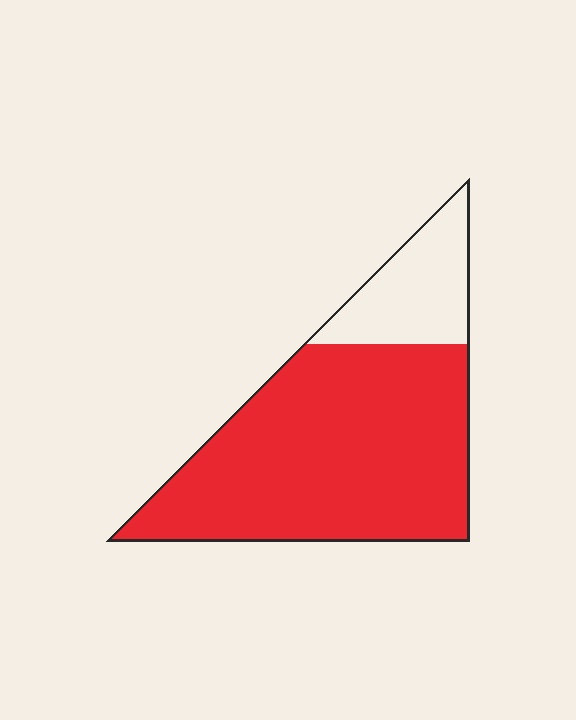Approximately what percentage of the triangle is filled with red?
Approximately 80%.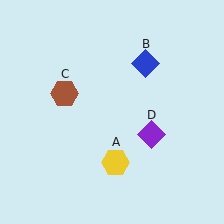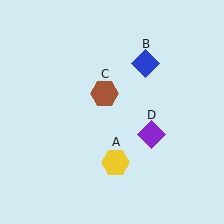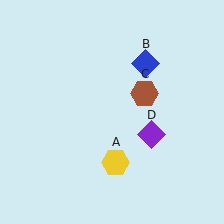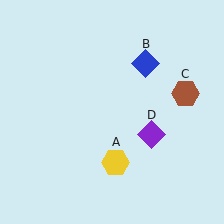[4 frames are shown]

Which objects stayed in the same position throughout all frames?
Yellow hexagon (object A) and blue diamond (object B) and purple diamond (object D) remained stationary.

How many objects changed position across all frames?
1 object changed position: brown hexagon (object C).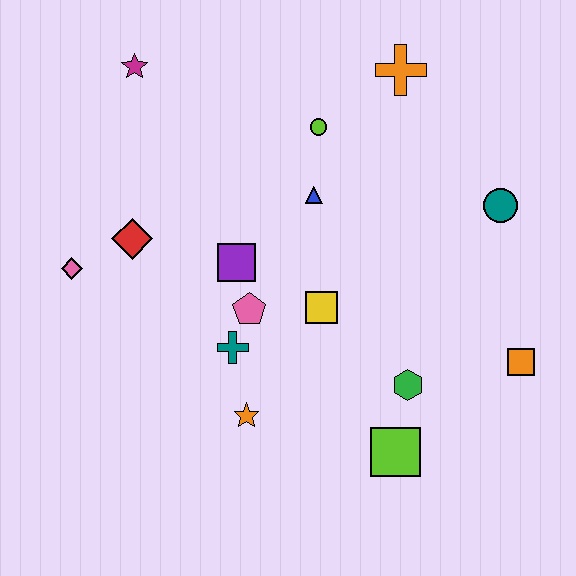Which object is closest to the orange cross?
The lime circle is closest to the orange cross.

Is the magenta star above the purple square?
Yes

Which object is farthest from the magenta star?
The orange square is farthest from the magenta star.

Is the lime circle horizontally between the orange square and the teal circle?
No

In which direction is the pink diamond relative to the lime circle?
The pink diamond is to the left of the lime circle.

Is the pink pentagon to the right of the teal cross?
Yes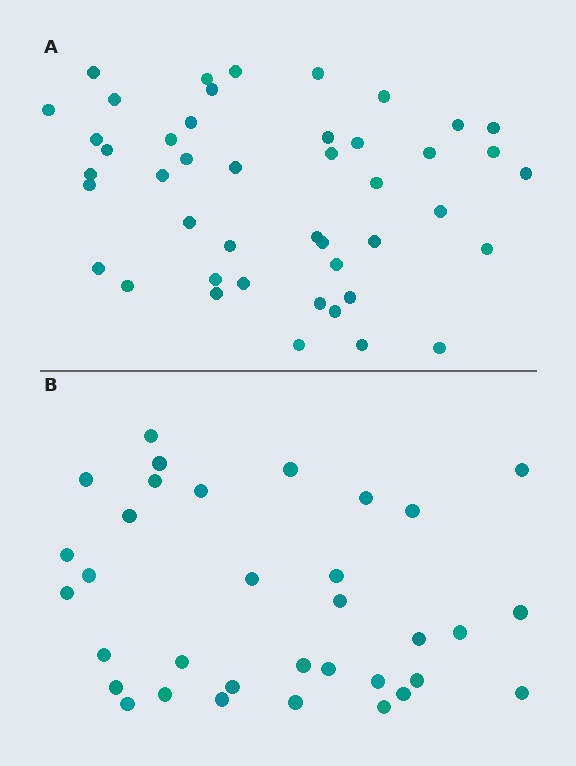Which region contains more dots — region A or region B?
Region A (the top region) has more dots.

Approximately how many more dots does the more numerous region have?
Region A has roughly 12 or so more dots than region B.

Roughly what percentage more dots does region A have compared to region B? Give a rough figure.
About 30% more.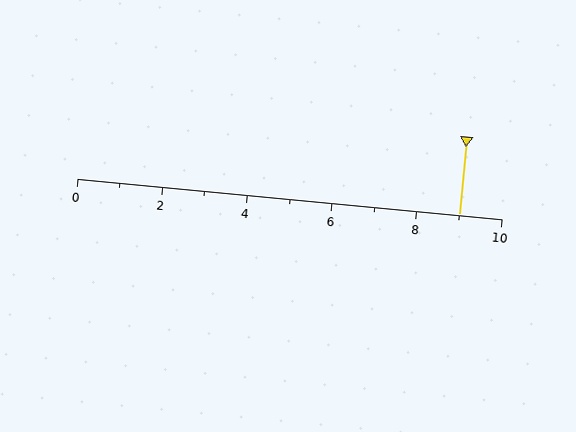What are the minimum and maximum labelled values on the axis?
The axis runs from 0 to 10.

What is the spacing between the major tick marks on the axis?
The major ticks are spaced 2 apart.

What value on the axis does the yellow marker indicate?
The marker indicates approximately 9.